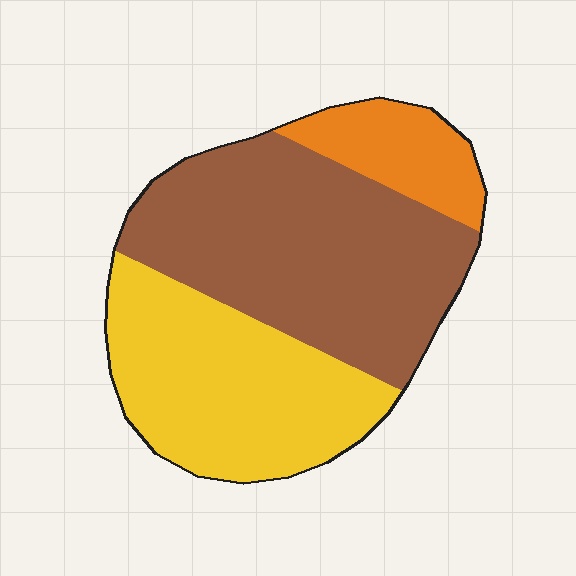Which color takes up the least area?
Orange, at roughly 15%.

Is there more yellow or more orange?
Yellow.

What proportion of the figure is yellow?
Yellow covers around 35% of the figure.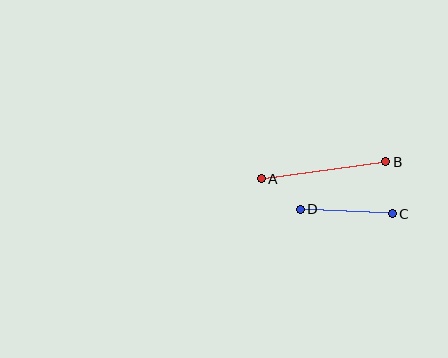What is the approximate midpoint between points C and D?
The midpoint is at approximately (346, 211) pixels.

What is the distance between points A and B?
The distance is approximately 126 pixels.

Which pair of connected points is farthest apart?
Points A and B are farthest apart.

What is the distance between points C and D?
The distance is approximately 92 pixels.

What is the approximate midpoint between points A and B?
The midpoint is at approximately (323, 170) pixels.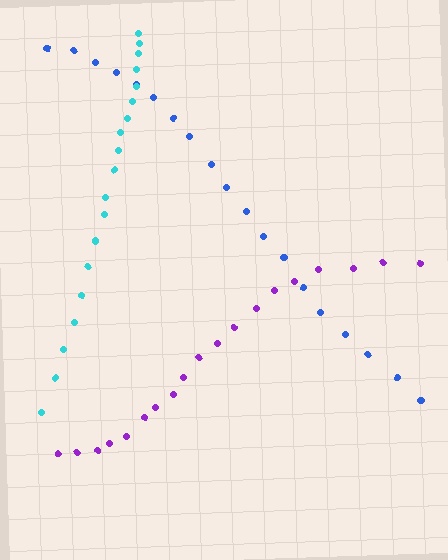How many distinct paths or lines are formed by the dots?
There are 3 distinct paths.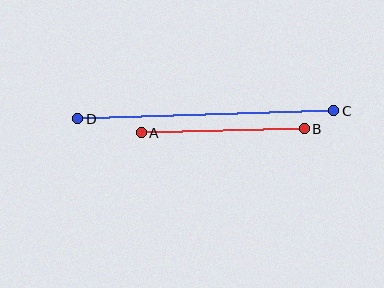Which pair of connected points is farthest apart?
Points C and D are farthest apart.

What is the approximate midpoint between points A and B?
The midpoint is at approximately (223, 131) pixels.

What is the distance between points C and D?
The distance is approximately 256 pixels.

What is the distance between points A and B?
The distance is approximately 163 pixels.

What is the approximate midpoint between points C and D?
The midpoint is at approximately (206, 115) pixels.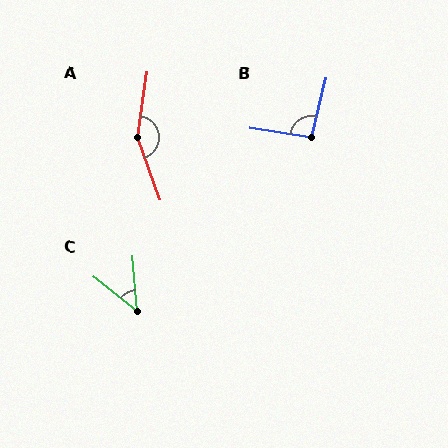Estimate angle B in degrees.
Approximately 95 degrees.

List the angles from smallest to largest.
C (47°), B (95°), A (152°).